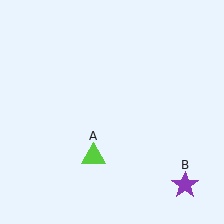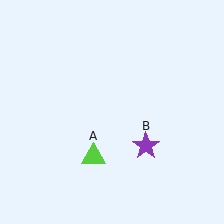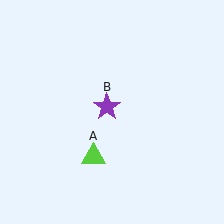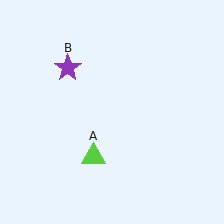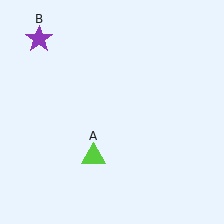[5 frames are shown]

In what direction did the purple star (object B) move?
The purple star (object B) moved up and to the left.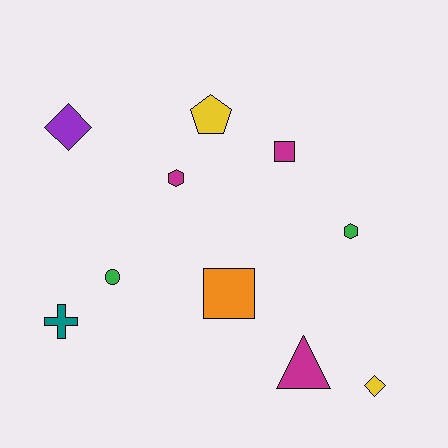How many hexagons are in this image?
There are 2 hexagons.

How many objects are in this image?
There are 10 objects.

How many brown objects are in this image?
There are no brown objects.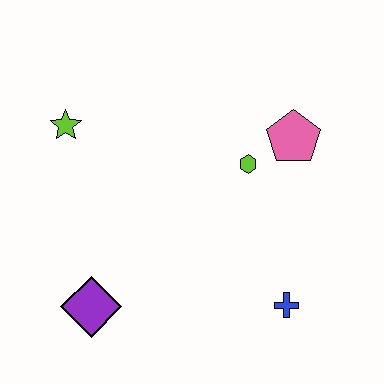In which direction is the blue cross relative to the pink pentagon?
The blue cross is below the pink pentagon.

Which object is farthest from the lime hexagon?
The purple diamond is farthest from the lime hexagon.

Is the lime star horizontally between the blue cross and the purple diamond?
No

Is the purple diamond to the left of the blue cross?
Yes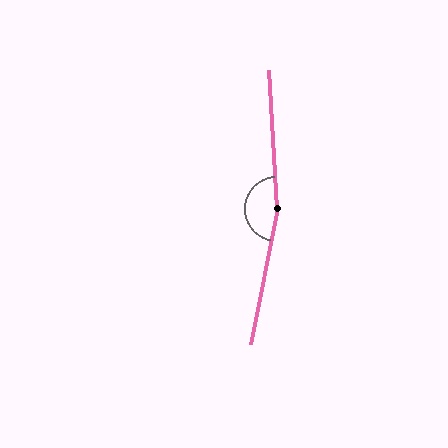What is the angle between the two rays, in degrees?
Approximately 165 degrees.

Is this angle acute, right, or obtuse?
It is obtuse.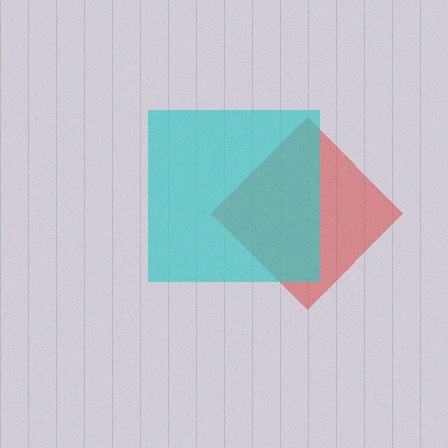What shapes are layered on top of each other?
The layered shapes are: a red diamond, a cyan square.